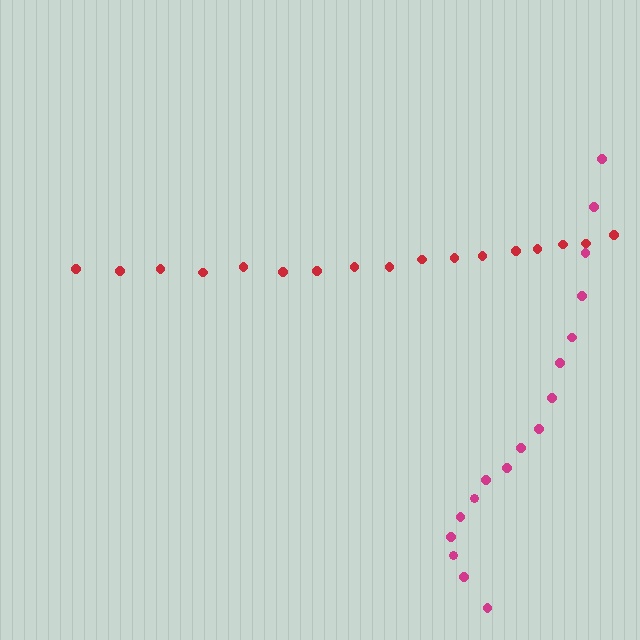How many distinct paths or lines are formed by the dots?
There are 2 distinct paths.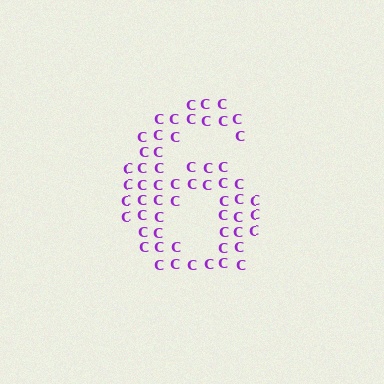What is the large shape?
The large shape is the digit 6.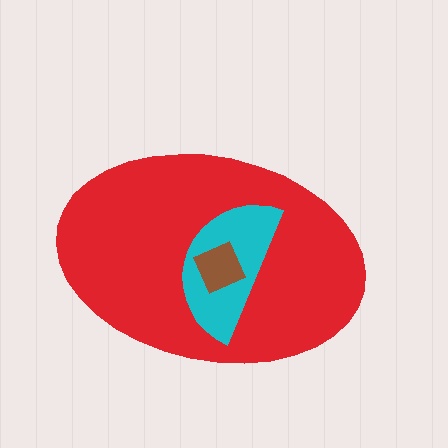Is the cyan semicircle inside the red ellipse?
Yes.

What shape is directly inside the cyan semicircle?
The brown diamond.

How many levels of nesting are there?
3.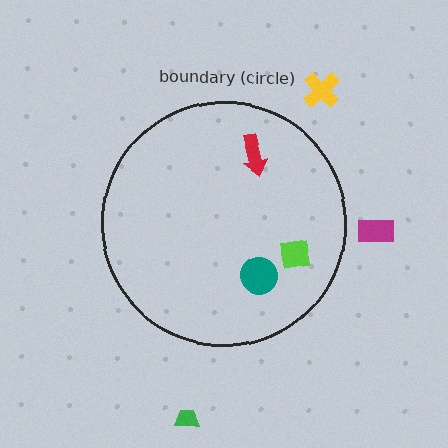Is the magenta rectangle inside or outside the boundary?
Outside.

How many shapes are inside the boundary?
3 inside, 3 outside.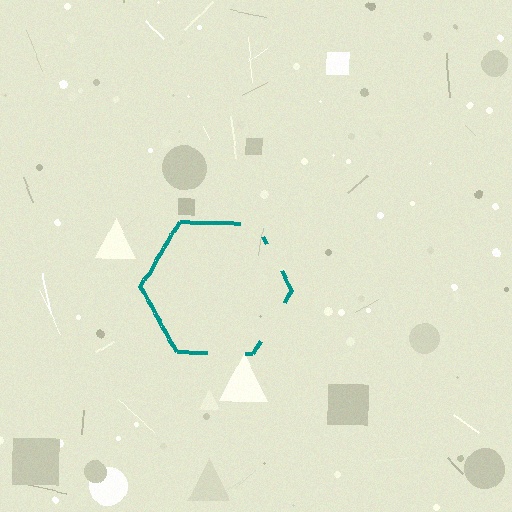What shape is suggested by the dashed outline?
The dashed outline suggests a hexagon.